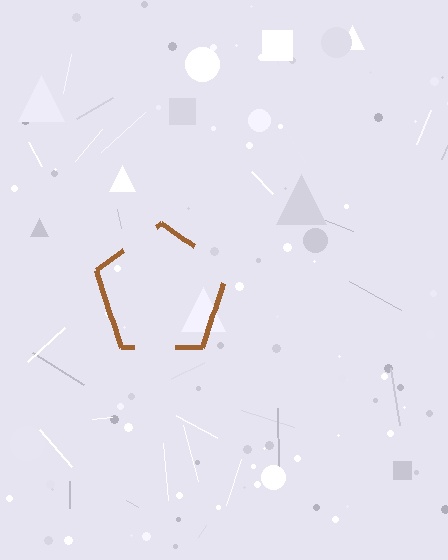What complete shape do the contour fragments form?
The contour fragments form a pentagon.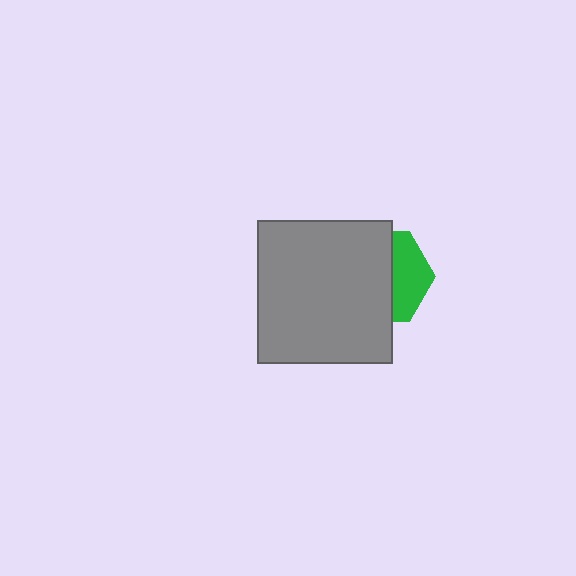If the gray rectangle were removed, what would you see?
You would see the complete green hexagon.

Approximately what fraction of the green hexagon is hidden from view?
Roughly 63% of the green hexagon is hidden behind the gray rectangle.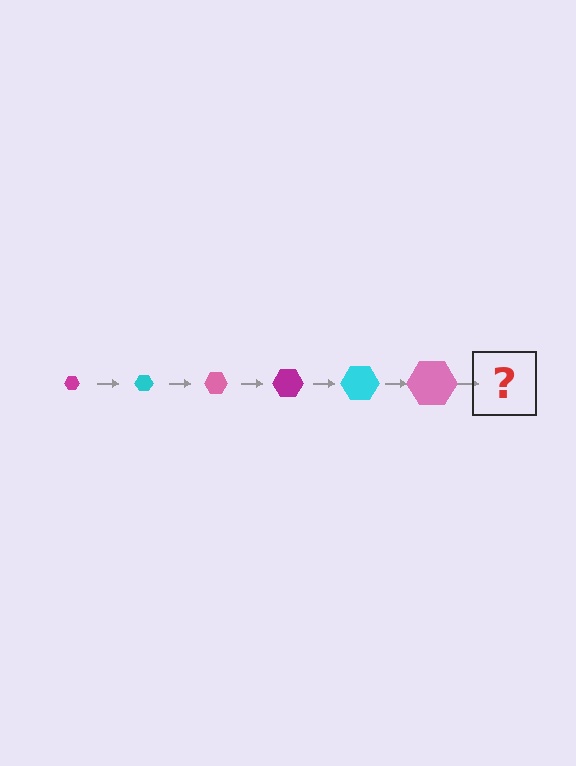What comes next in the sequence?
The next element should be a magenta hexagon, larger than the previous one.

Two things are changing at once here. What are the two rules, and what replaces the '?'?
The two rules are that the hexagon grows larger each step and the color cycles through magenta, cyan, and pink. The '?' should be a magenta hexagon, larger than the previous one.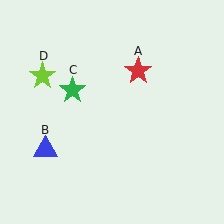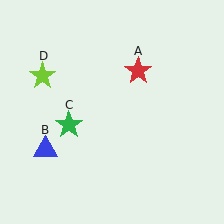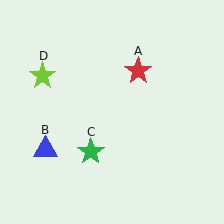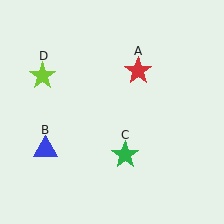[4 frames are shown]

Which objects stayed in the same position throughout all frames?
Red star (object A) and blue triangle (object B) and lime star (object D) remained stationary.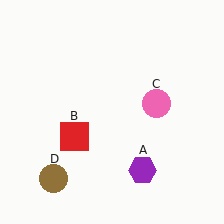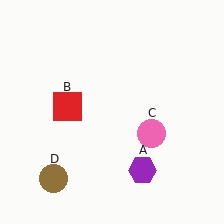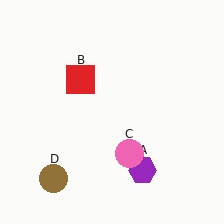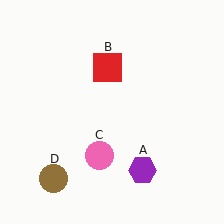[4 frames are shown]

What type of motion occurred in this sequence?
The red square (object B), pink circle (object C) rotated clockwise around the center of the scene.